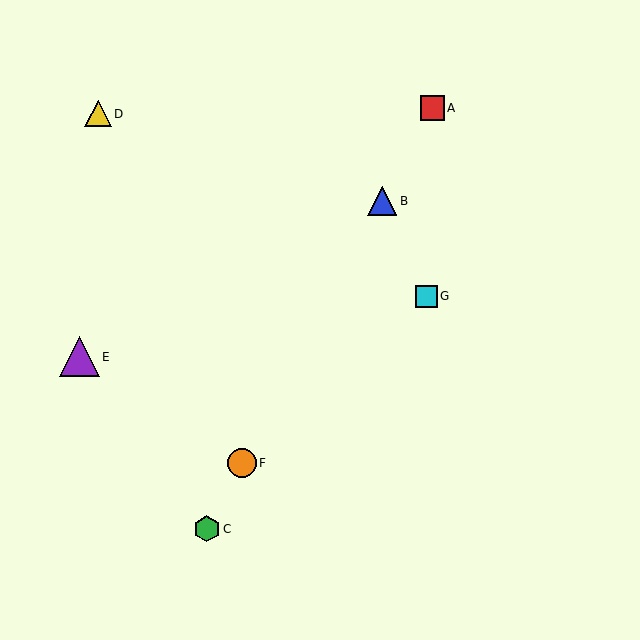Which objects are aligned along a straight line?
Objects A, B, C, F are aligned along a straight line.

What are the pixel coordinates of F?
Object F is at (242, 463).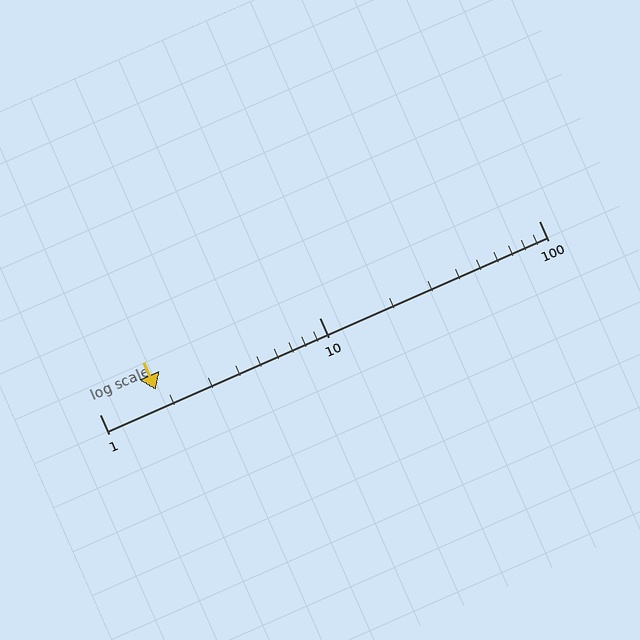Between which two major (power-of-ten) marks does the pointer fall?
The pointer is between 1 and 10.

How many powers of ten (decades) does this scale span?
The scale spans 2 decades, from 1 to 100.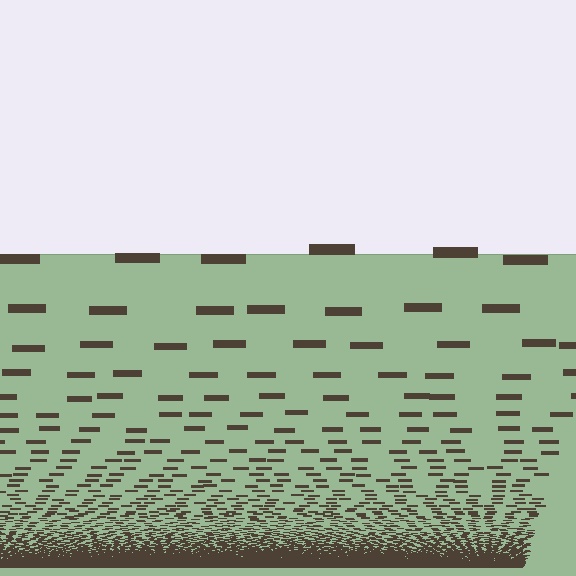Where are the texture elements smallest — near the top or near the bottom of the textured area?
Near the bottom.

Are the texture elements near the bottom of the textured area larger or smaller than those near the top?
Smaller. The gradient is inverted — elements near the bottom are smaller and denser.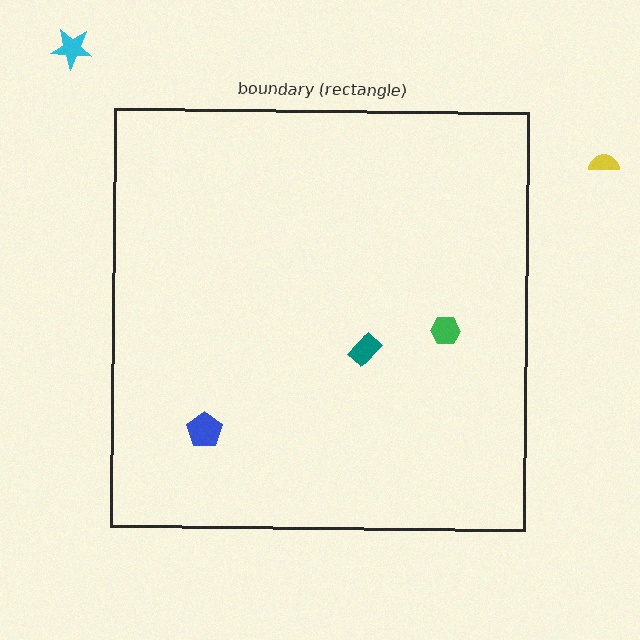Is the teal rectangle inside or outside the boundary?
Inside.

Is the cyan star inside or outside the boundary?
Outside.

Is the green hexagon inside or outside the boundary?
Inside.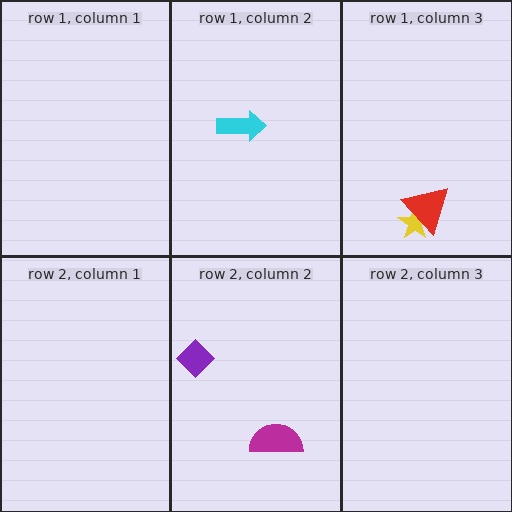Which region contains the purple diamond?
The row 2, column 2 region.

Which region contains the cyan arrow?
The row 1, column 2 region.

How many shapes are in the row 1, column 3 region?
2.